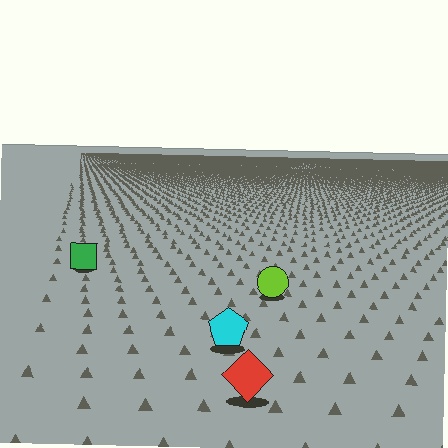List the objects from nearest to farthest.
From nearest to farthest: the red diamond, the cyan pentagon, the lime circle, the green square.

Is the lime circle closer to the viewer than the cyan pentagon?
No. The cyan pentagon is closer — you can tell from the texture gradient: the ground texture is coarser near it.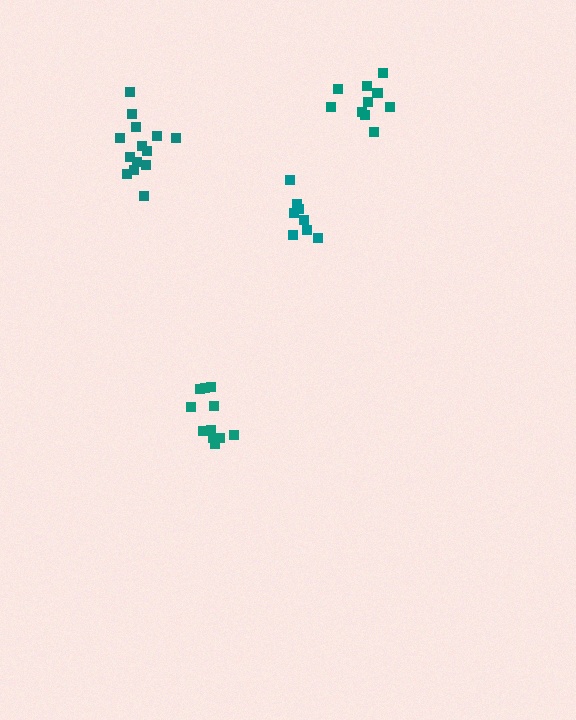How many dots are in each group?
Group 1: 11 dots, Group 2: 14 dots, Group 3: 8 dots, Group 4: 10 dots (43 total).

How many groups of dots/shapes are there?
There are 4 groups.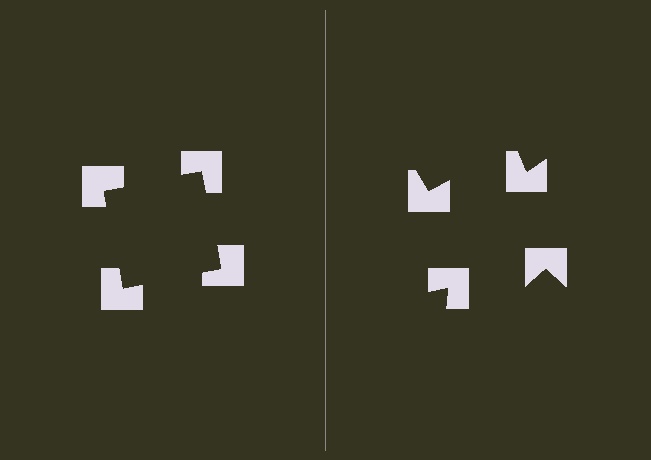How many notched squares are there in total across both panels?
8 — 4 on each side.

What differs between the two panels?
The notched squares are positioned identically on both sides; only the wedge orientations differ. On the left they align to a square; on the right they are misaligned.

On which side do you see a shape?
An illusory square appears on the left side. On the right side the wedge cuts are rotated, so no coherent shape forms.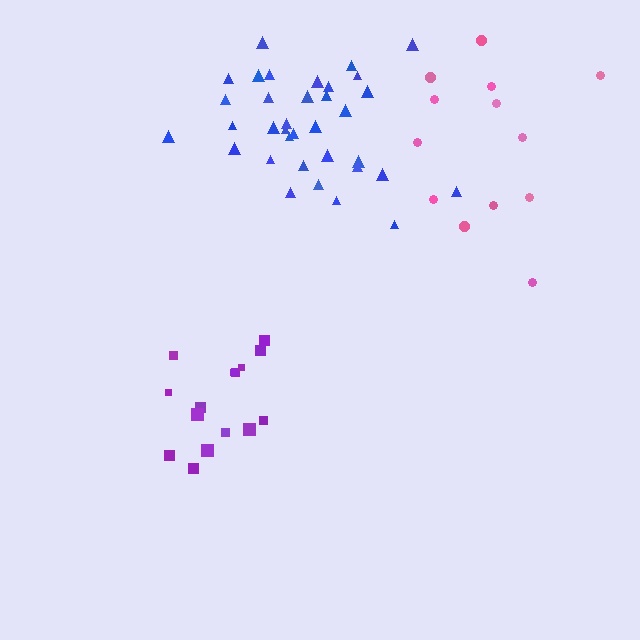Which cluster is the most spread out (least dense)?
Pink.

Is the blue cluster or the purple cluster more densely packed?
Blue.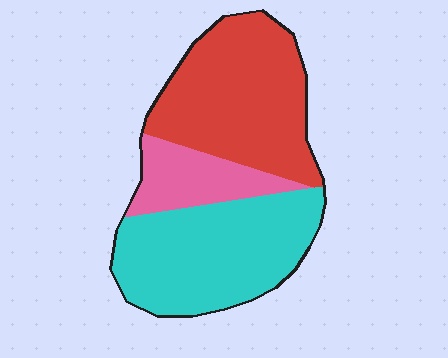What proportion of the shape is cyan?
Cyan covers around 40% of the shape.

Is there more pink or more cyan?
Cyan.